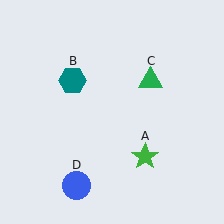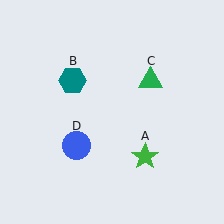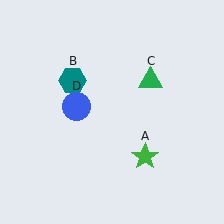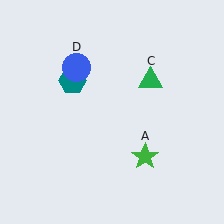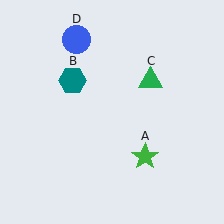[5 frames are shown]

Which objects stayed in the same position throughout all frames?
Green star (object A) and teal hexagon (object B) and green triangle (object C) remained stationary.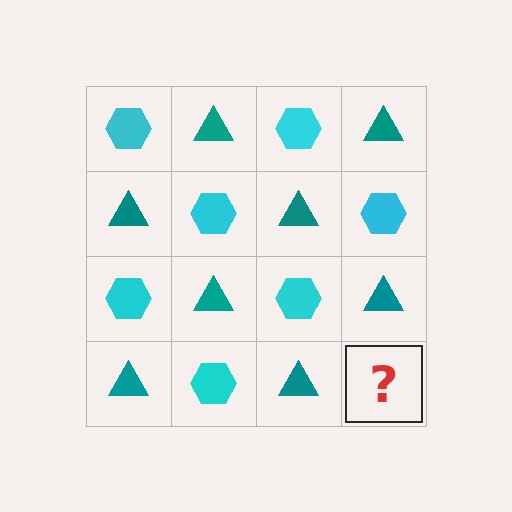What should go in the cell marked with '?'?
The missing cell should contain a cyan hexagon.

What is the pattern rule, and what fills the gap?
The rule is that it alternates cyan hexagon and teal triangle in a checkerboard pattern. The gap should be filled with a cyan hexagon.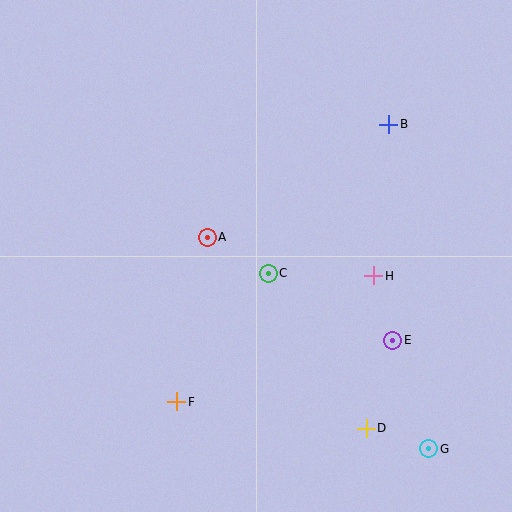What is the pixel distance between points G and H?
The distance between G and H is 182 pixels.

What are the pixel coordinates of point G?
Point G is at (429, 449).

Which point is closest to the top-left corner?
Point A is closest to the top-left corner.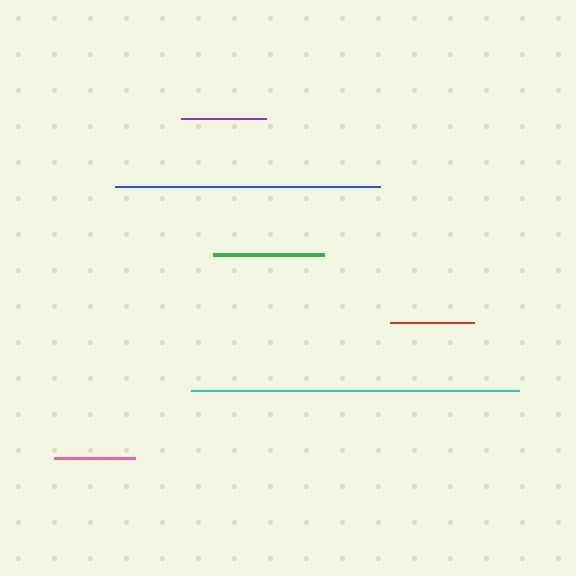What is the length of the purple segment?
The purple segment is approximately 85 pixels long.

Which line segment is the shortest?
The pink line is the shortest at approximately 81 pixels.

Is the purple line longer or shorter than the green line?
The green line is longer than the purple line.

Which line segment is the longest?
The cyan line is the longest at approximately 327 pixels.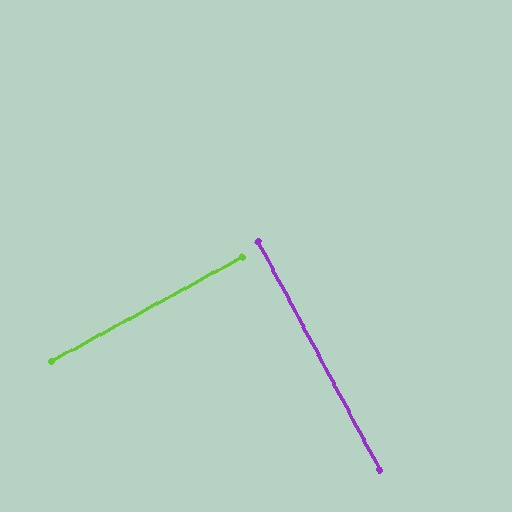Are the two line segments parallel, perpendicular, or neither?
Perpendicular — they meet at approximately 90°.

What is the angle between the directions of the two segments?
Approximately 90 degrees.